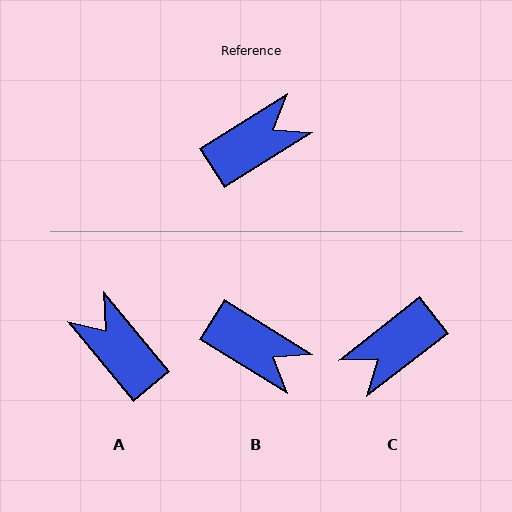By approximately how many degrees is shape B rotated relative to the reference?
Approximately 64 degrees clockwise.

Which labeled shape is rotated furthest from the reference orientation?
C, about 174 degrees away.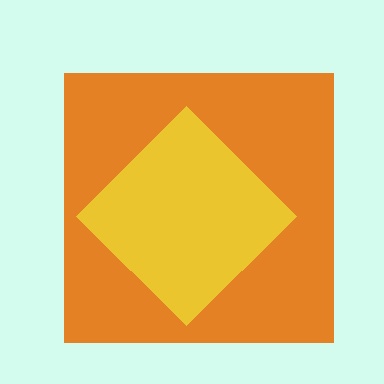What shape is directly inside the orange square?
The yellow diamond.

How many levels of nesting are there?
2.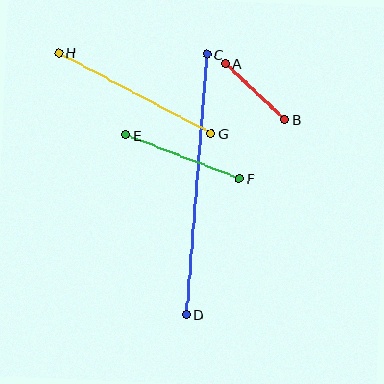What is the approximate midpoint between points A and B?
The midpoint is at approximately (255, 91) pixels.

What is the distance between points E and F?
The distance is approximately 121 pixels.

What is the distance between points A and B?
The distance is approximately 81 pixels.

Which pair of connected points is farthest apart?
Points C and D are farthest apart.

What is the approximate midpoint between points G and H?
The midpoint is at approximately (135, 93) pixels.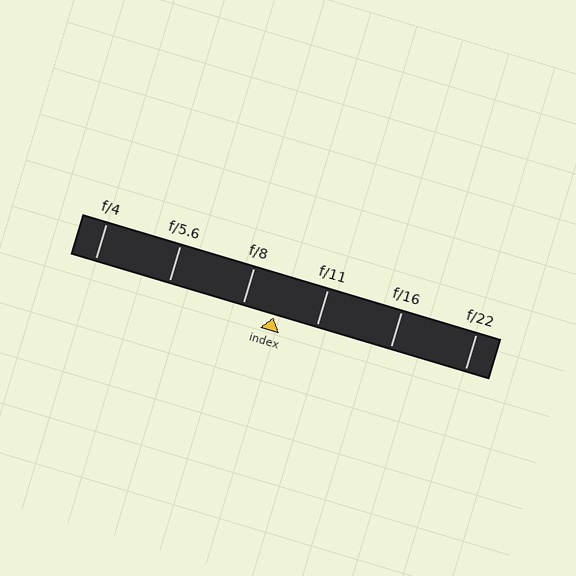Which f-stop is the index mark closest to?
The index mark is closest to f/8.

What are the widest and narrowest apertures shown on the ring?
The widest aperture shown is f/4 and the narrowest is f/22.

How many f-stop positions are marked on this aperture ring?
There are 6 f-stop positions marked.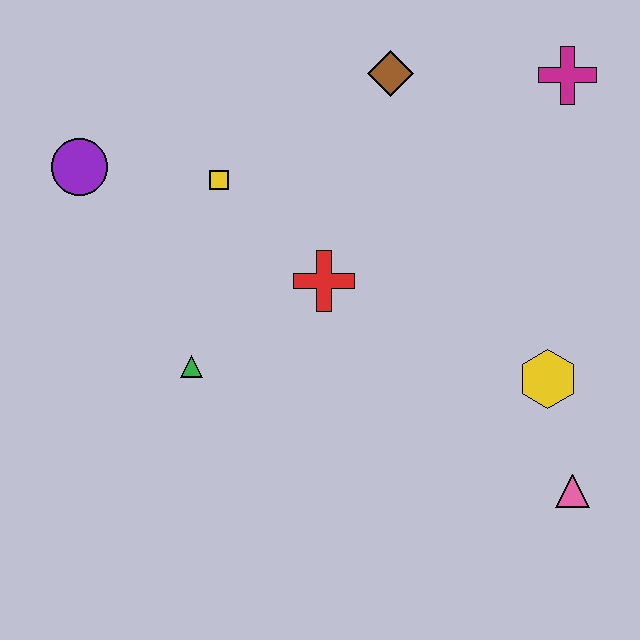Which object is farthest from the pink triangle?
The purple circle is farthest from the pink triangle.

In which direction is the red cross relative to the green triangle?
The red cross is to the right of the green triangle.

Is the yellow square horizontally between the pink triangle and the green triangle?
Yes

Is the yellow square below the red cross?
No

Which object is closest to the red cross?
The yellow square is closest to the red cross.